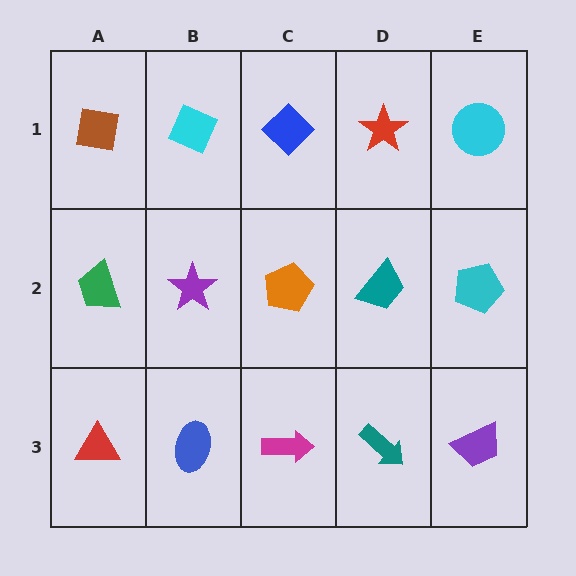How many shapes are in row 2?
5 shapes.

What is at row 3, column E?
A purple trapezoid.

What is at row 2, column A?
A green trapezoid.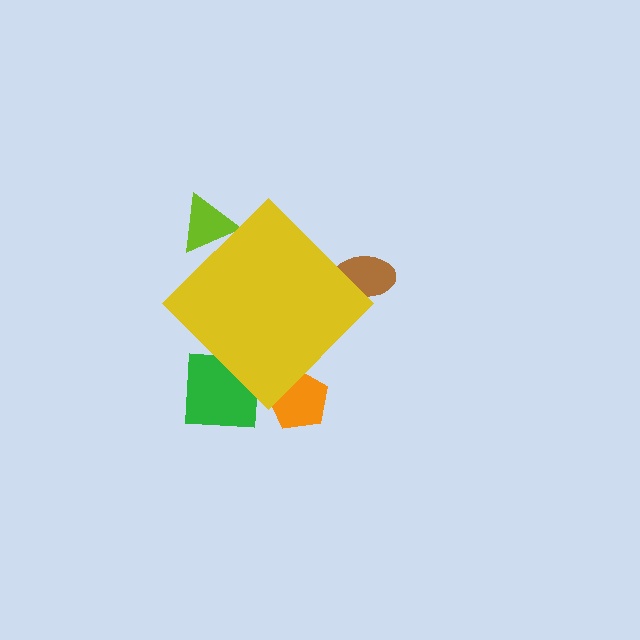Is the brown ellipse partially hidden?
Yes, the brown ellipse is partially hidden behind the yellow diamond.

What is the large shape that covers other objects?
A yellow diamond.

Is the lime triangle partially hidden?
Yes, the lime triangle is partially hidden behind the yellow diamond.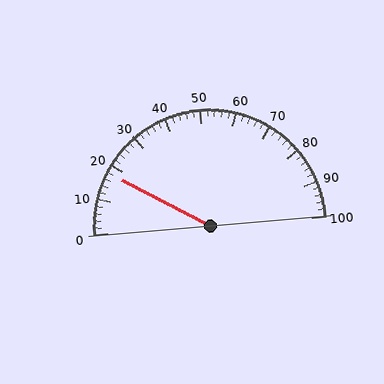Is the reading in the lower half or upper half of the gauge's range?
The reading is in the lower half of the range (0 to 100).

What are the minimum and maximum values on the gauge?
The gauge ranges from 0 to 100.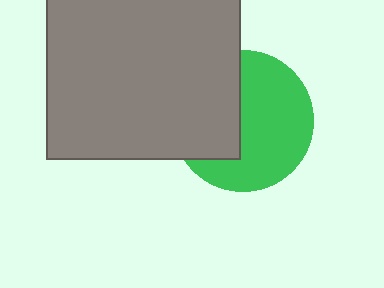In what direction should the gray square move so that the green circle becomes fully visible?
The gray square should move left. That is the shortest direction to clear the overlap and leave the green circle fully visible.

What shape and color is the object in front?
The object in front is a gray square.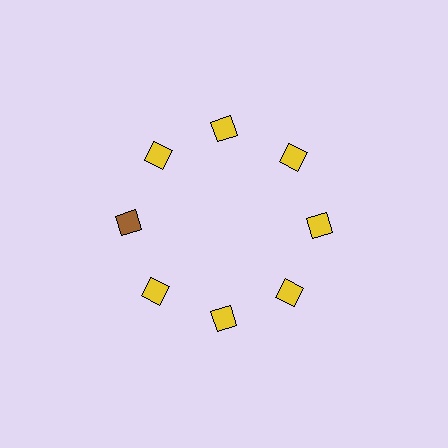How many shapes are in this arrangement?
There are 8 shapes arranged in a ring pattern.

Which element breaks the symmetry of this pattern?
The brown diamond at roughly the 9 o'clock position breaks the symmetry. All other shapes are yellow diamonds.